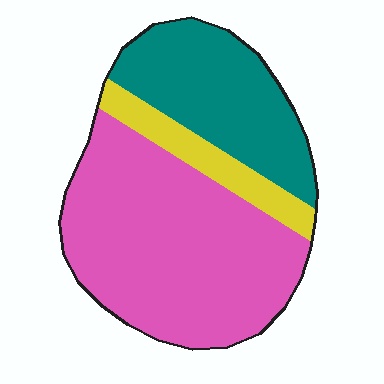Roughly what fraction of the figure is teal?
Teal covers 30% of the figure.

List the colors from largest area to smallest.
From largest to smallest: pink, teal, yellow.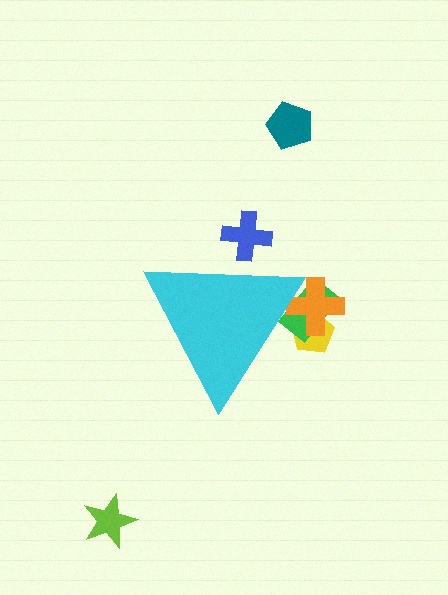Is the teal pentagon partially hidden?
No, the teal pentagon is fully visible.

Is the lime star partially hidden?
No, the lime star is fully visible.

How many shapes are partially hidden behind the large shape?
4 shapes are partially hidden.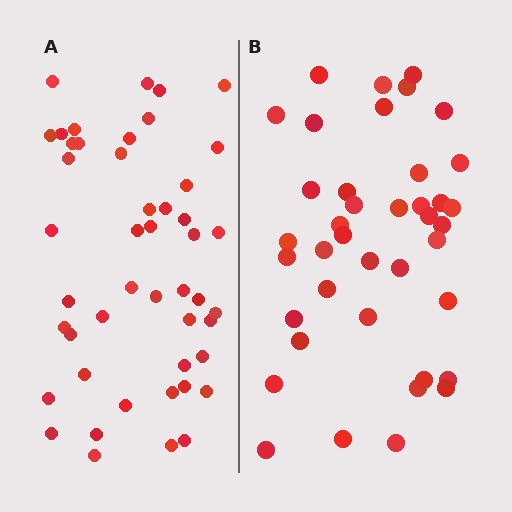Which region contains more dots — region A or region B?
Region A (the left region) has more dots.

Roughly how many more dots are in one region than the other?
Region A has roughly 8 or so more dots than region B.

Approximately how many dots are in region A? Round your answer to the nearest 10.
About 50 dots. (The exact count is 47, which rounds to 50.)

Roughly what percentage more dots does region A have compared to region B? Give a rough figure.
About 20% more.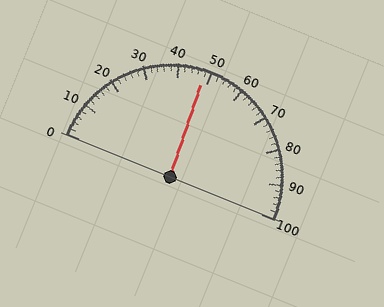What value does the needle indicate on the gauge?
The needle indicates approximately 48.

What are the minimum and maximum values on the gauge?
The gauge ranges from 0 to 100.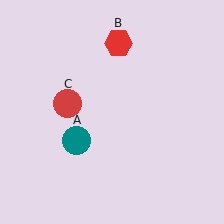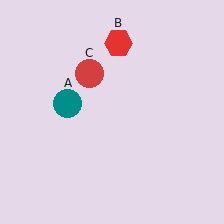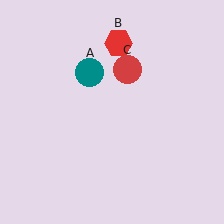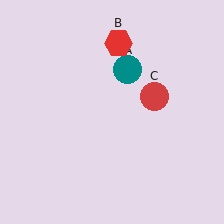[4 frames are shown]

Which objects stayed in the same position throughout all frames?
Red hexagon (object B) remained stationary.